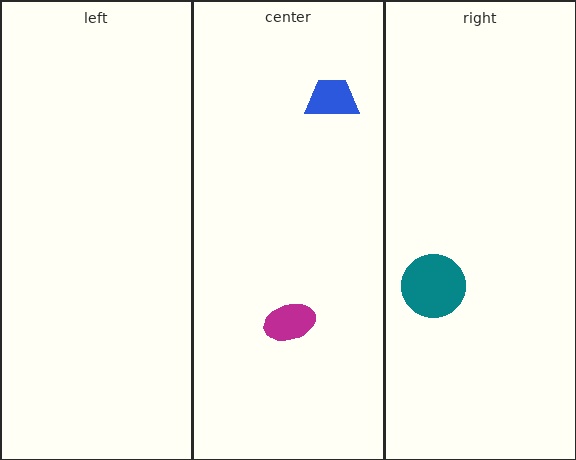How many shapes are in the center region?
2.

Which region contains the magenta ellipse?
The center region.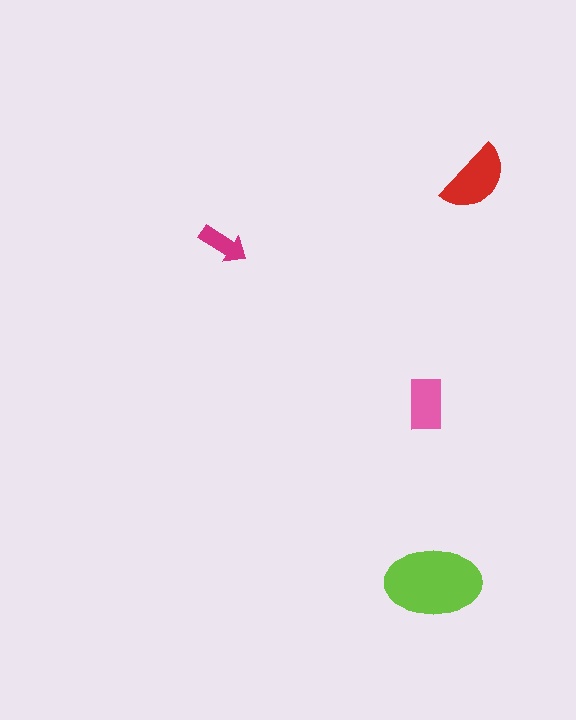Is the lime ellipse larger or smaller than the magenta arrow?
Larger.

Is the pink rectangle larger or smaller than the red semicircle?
Smaller.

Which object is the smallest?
The magenta arrow.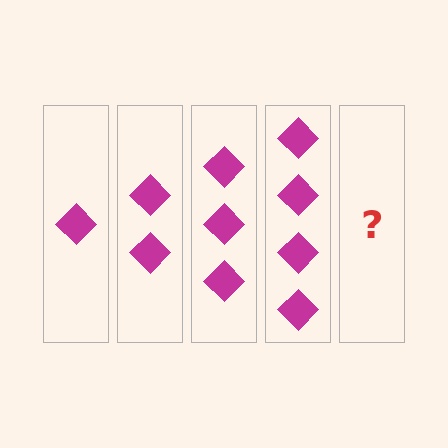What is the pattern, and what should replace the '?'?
The pattern is that each step adds one more diamond. The '?' should be 5 diamonds.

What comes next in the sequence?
The next element should be 5 diamonds.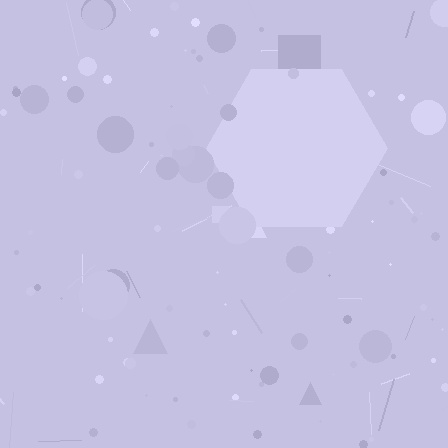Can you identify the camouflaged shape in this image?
The camouflaged shape is a hexagon.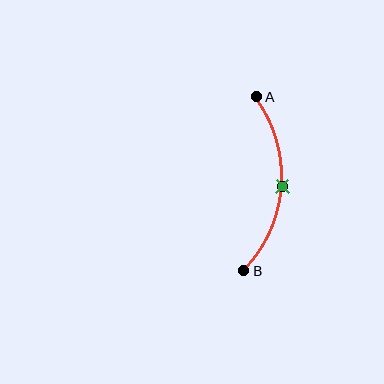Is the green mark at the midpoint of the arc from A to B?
Yes. The green mark lies on the arc at equal arc-length from both A and B — it is the arc midpoint.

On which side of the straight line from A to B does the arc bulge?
The arc bulges to the right of the straight line connecting A and B.